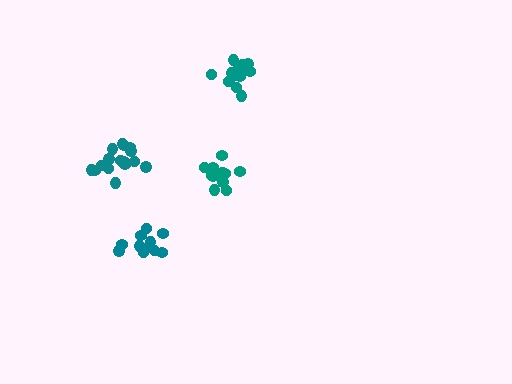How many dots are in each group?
Group 1: 11 dots, Group 2: 12 dots, Group 3: 14 dots, Group 4: 16 dots (53 total).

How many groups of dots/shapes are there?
There are 4 groups.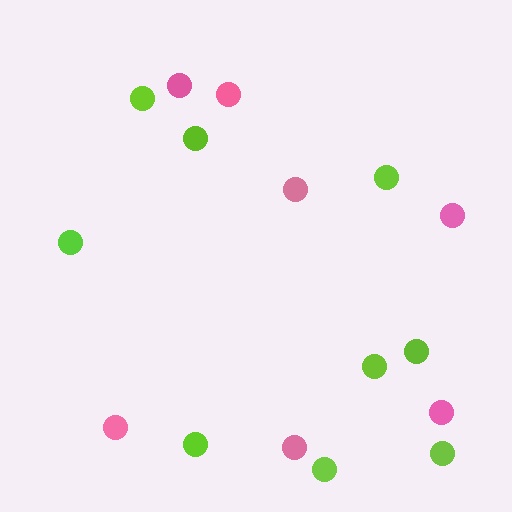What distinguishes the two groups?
There are 2 groups: one group of lime circles (9) and one group of pink circles (7).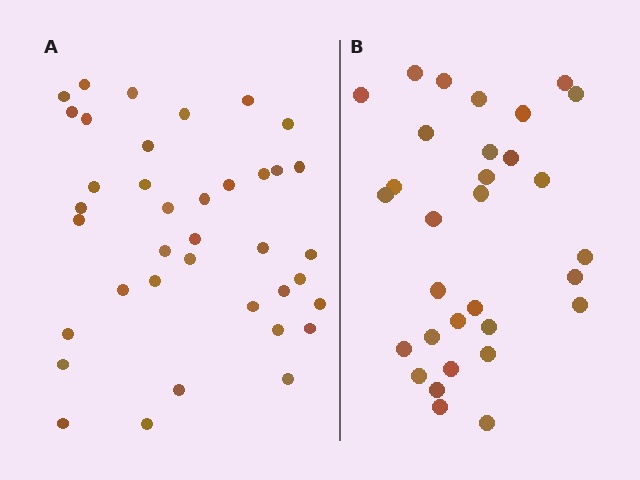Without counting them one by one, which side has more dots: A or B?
Region A (the left region) has more dots.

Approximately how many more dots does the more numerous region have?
Region A has roughly 8 or so more dots than region B.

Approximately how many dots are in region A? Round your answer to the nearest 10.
About 40 dots. (The exact count is 38, which rounds to 40.)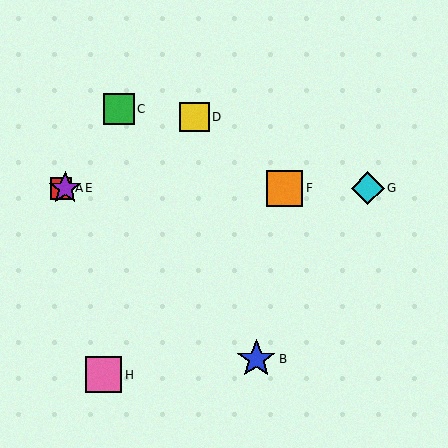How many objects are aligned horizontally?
4 objects (A, E, F, G) are aligned horizontally.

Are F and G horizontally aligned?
Yes, both are at y≈188.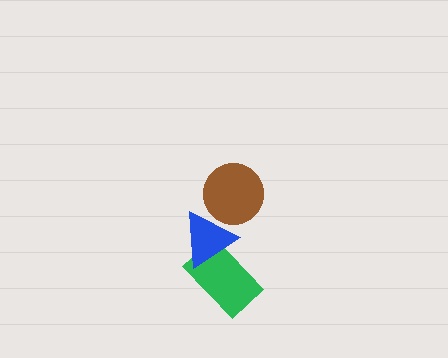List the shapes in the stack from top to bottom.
From top to bottom: the brown circle, the blue triangle, the green rectangle.